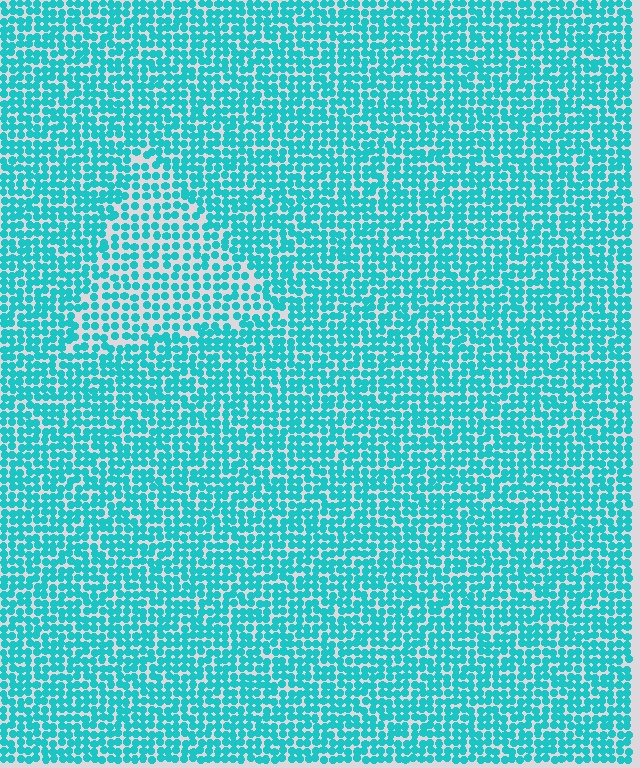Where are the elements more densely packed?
The elements are more densely packed outside the triangle boundary.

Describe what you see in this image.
The image contains small cyan elements arranged at two different densities. A triangle-shaped region is visible where the elements are less densely packed than the surrounding area.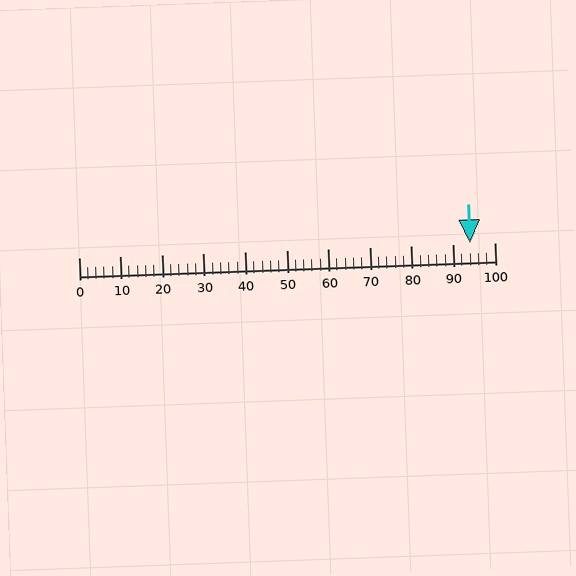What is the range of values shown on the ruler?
The ruler shows values from 0 to 100.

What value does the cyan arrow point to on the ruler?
The cyan arrow points to approximately 94.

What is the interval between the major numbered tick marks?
The major tick marks are spaced 10 units apart.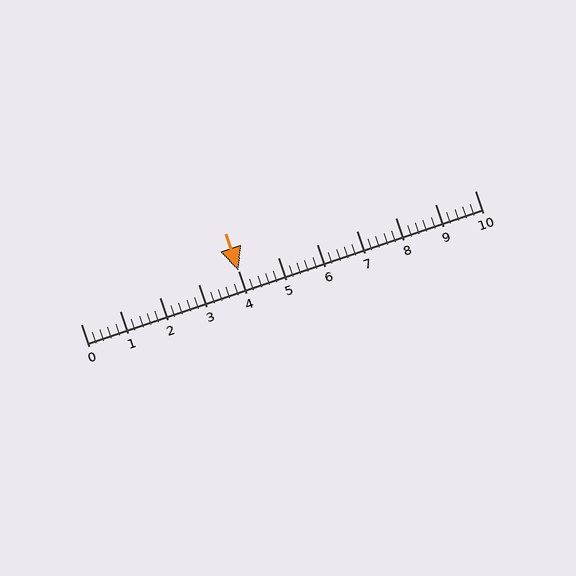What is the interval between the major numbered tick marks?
The major tick marks are spaced 1 units apart.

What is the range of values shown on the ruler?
The ruler shows values from 0 to 10.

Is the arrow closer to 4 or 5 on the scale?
The arrow is closer to 4.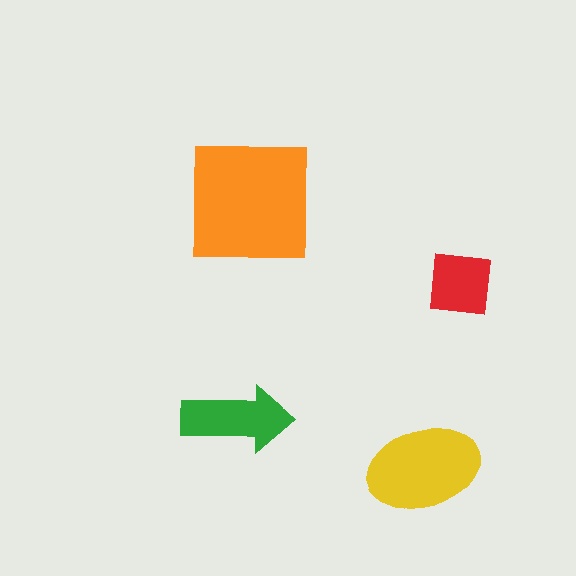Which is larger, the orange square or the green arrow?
The orange square.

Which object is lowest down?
The yellow ellipse is bottommost.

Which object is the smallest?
The red square.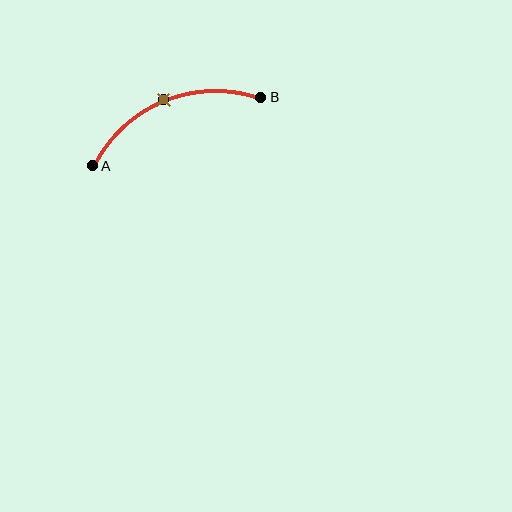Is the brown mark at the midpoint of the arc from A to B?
Yes. The brown mark lies on the arc at equal arc-length from both A and B — it is the arc midpoint.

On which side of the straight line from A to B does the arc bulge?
The arc bulges above the straight line connecting A and B.